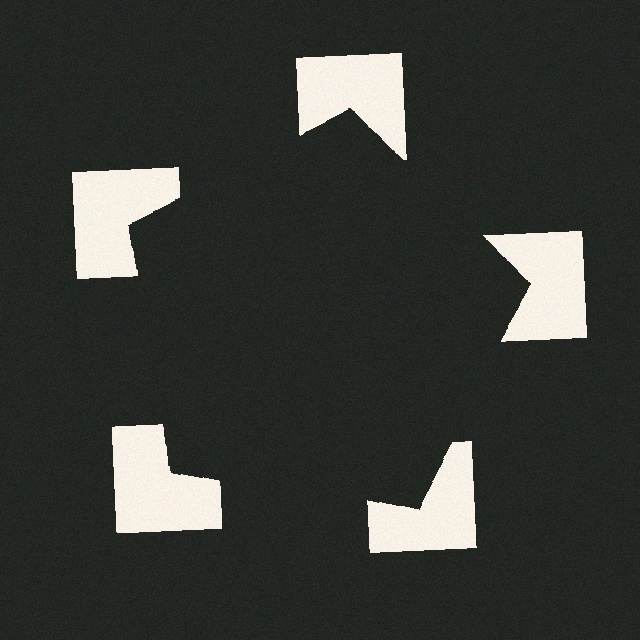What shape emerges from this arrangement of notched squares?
An illusory pentagon — its edges are inferred from the aligned wedge cuts in the notched squares, not physically drawn.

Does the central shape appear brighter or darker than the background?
It typically appears slightly darker than the background, even though no actual brightness change is drawn.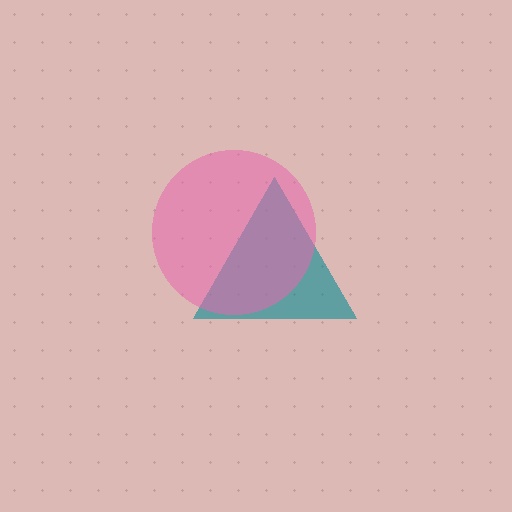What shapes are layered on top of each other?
The layered shapes are: a teal triangle, a pink circle.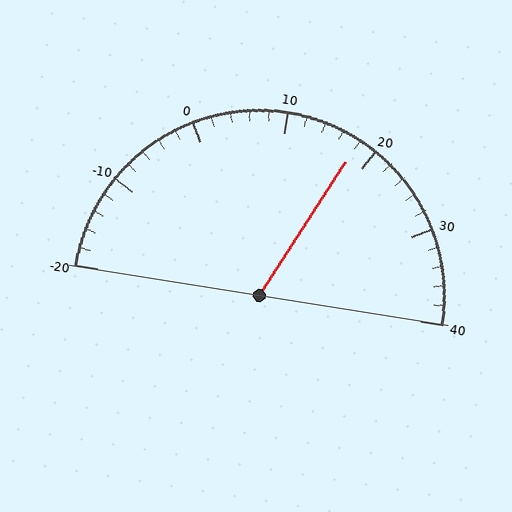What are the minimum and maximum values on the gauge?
The gauge ranges from -20 to 40.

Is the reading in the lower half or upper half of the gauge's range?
The reading is in the upper half of the range (-20 to 40).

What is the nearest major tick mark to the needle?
The nearest major tick mark is 20.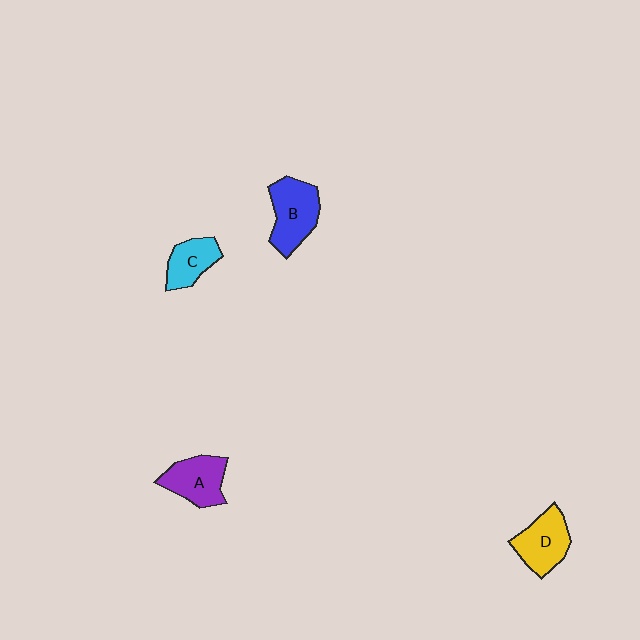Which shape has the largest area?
Shape B (blue).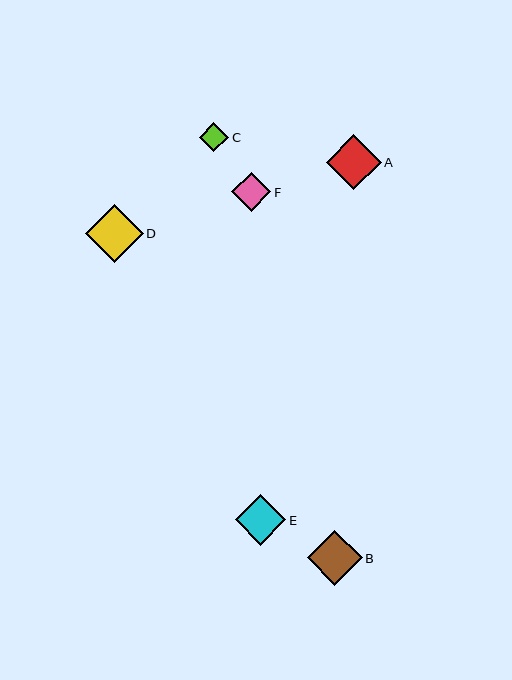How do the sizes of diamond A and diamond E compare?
Diamond A and diamond E are approximately the same size.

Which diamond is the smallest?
Diamond C is the smallest with a size of approximately 29 pixels.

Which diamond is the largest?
Diamond D is the largest with a size of approximately 58 pixels.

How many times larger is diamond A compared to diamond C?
Diamond A is approximately 1.9 times the size of diamond C.